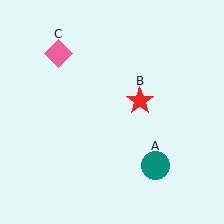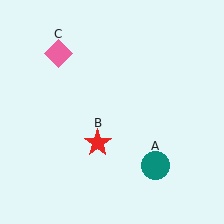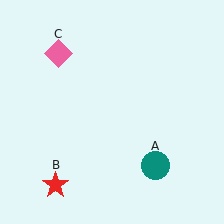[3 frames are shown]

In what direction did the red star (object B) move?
The red star (object B) moved down and to the left.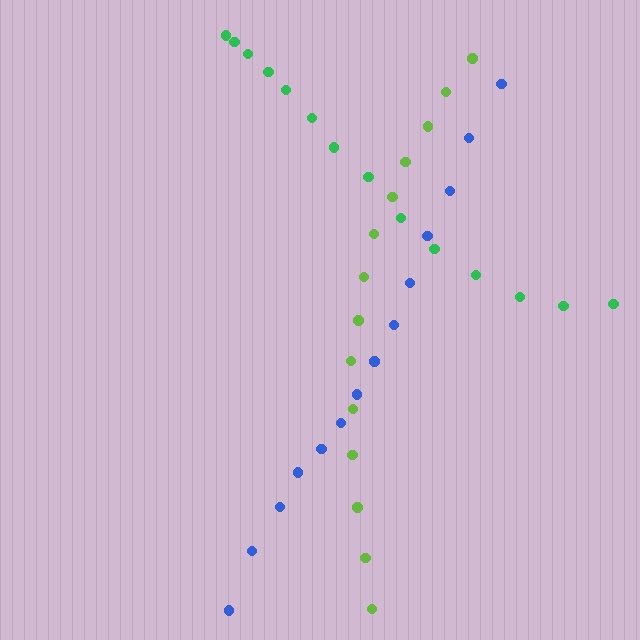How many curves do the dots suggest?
There are 3 distinct paths.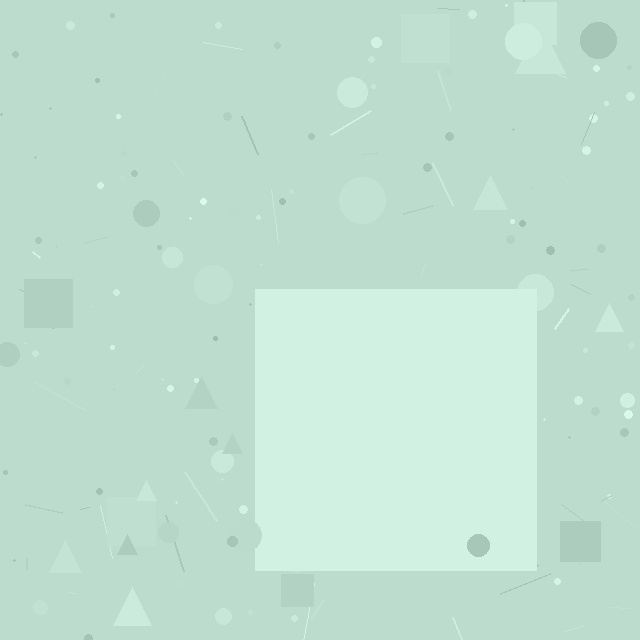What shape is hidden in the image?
A square is hidden in the image.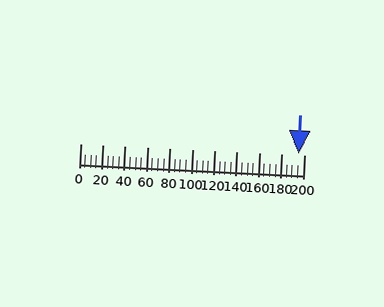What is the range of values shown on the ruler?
The ruler shows values from 0 to 200.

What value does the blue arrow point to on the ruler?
The blue arrow points to approximately 195.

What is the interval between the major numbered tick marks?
The major tick marks are spaced 20 units apart.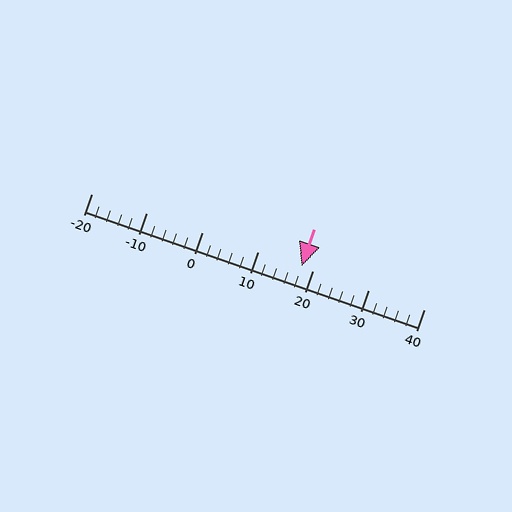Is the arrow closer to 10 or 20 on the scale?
The arrow is closer to 20.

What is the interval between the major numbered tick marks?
The major tick marks are spaced 10 units apart.